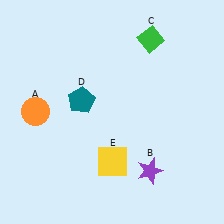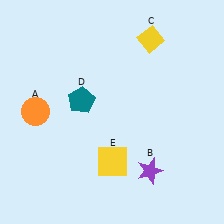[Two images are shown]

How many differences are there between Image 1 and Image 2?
There is 1 difference between the two images.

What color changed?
The diamond (C) changed from green in Image 1 to yellow in Image 2.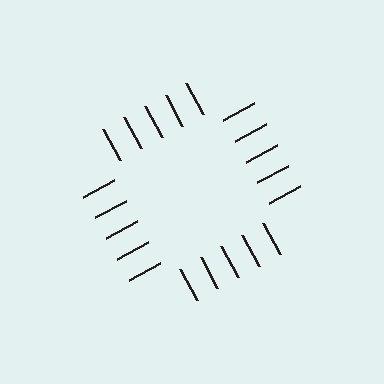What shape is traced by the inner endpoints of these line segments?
An illusory square — the line segments terminate on its edges but no continuous stroke is drawn.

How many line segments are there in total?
20 — 5 along each of the 4 edges.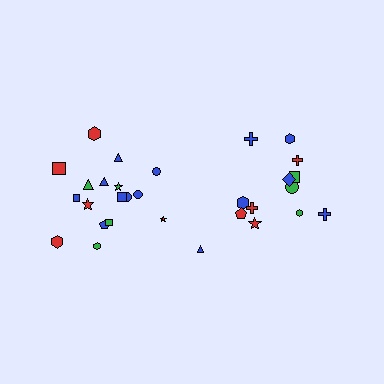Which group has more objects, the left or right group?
The left group.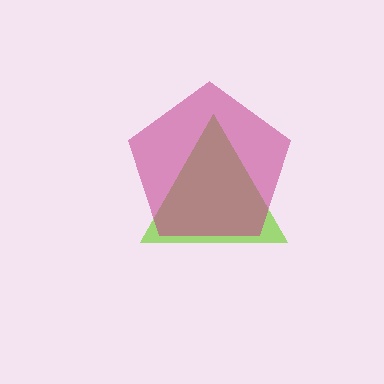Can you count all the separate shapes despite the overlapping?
Yes, there are 2 separate shapes.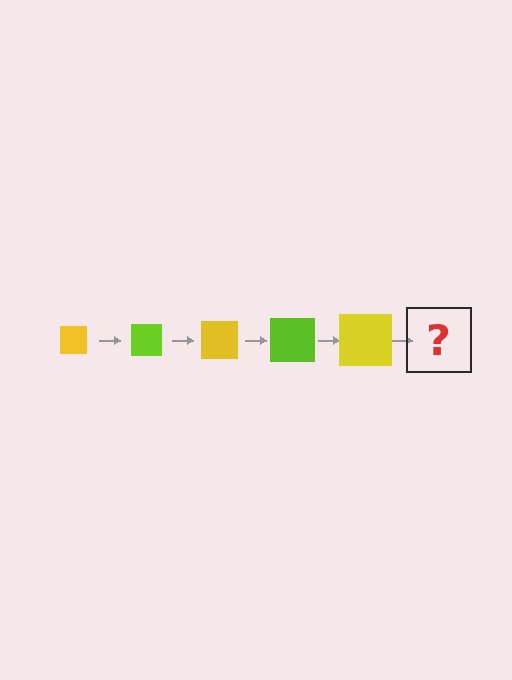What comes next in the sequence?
The next element should be a lime square, larger than the previous one.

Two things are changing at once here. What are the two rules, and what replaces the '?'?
The two rules are that the square grows larger each step and the color cycles through yellow and lime. The '?' should be a lime square, larger than the previous one.